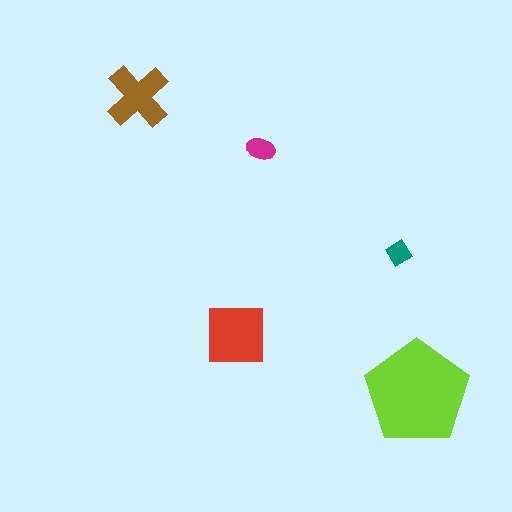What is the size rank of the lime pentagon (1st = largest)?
1st.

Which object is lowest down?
The lime pentagon is bottommost.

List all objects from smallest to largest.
The teal diamond, the magenta ellipse, the brown cross, the red square, the lime pentagon.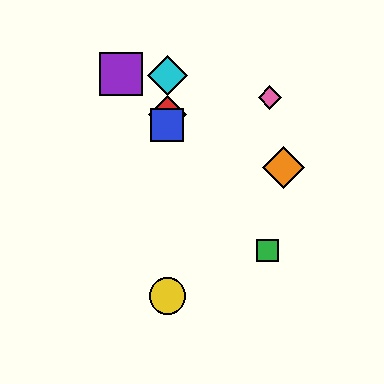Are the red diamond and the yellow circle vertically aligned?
Yes, both are at x≈167.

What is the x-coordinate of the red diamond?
The red diamond is at x≈167.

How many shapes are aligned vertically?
4 shapes (the red diamond, the blue square, the yellow circle, the cyan diamond) are aligned vertically.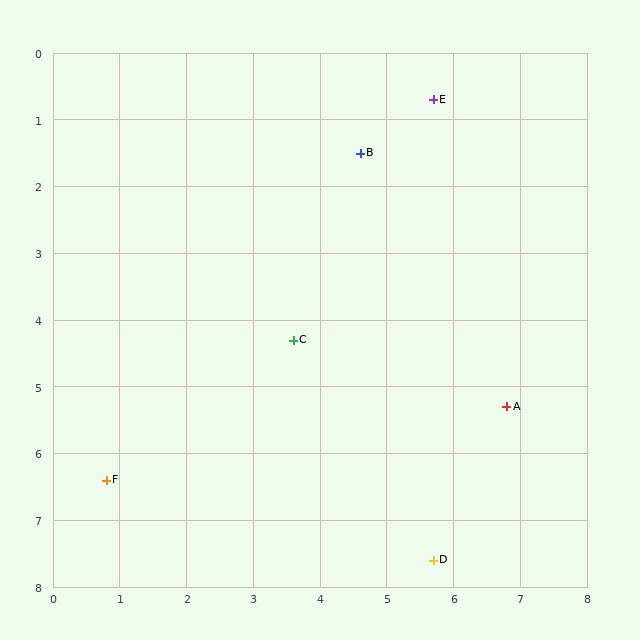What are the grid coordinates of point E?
Point E is at approximately (5.7, 0.7).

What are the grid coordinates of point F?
Point F is at approximately (0.8, 6.4).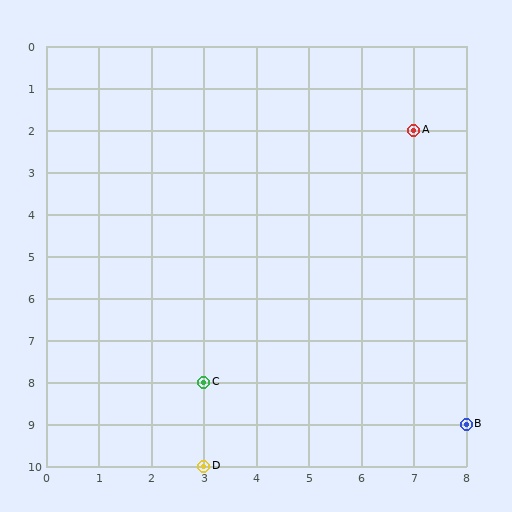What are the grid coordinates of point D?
Point D is at grid coordinates (3, 10).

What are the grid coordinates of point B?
Point B is at grid coordinates (8, 9).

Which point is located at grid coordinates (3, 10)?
Point D is at (3, 10).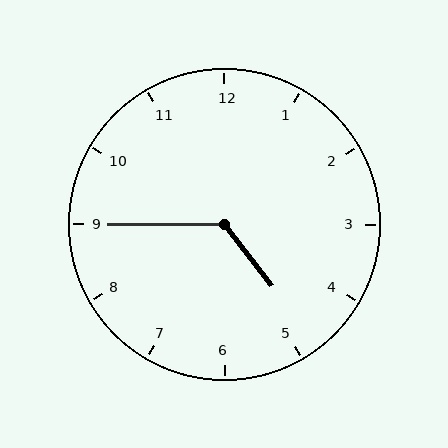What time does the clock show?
4:45.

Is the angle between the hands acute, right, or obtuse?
It is obtuse.